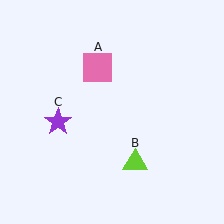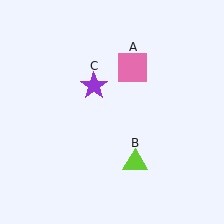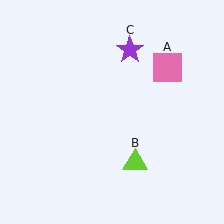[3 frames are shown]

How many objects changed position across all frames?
2 objects changed position: pink square (object A), purple star (object C).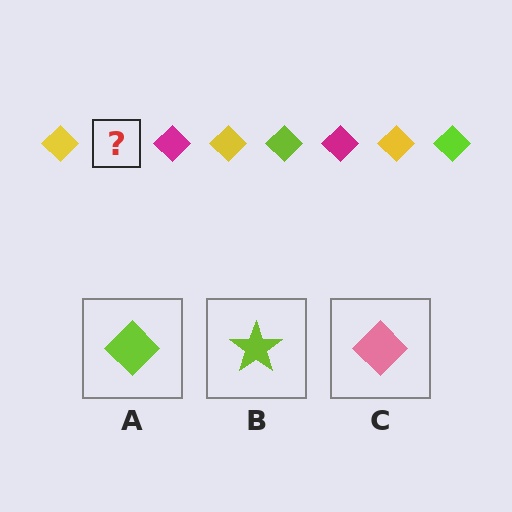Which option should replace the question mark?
Option A.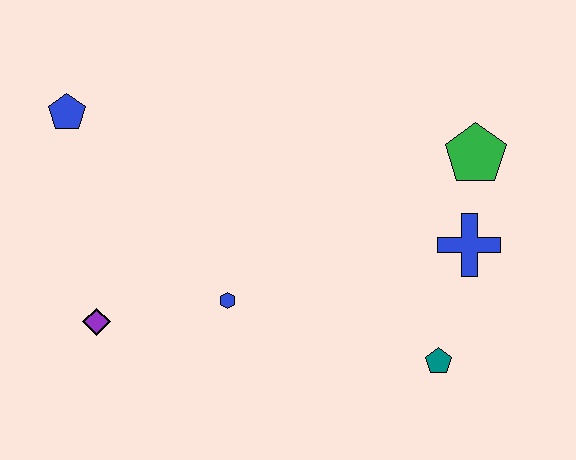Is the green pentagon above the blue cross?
Yes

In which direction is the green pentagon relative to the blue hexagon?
The green pentagon is to the right of the blue hexagon.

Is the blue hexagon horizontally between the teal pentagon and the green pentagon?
No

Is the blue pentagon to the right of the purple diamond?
No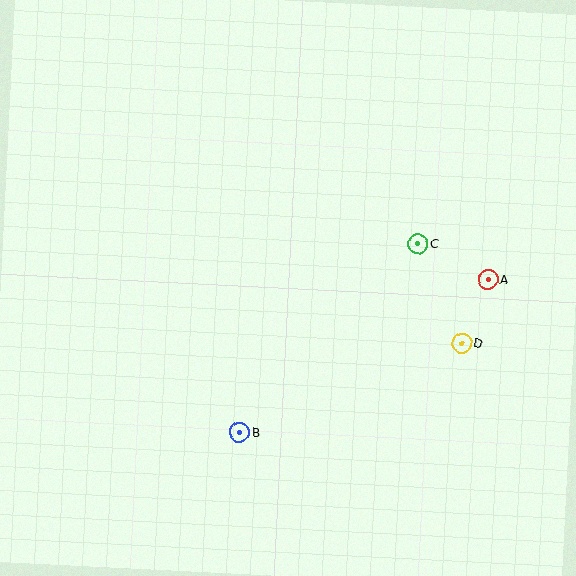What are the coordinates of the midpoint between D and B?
The midpoint between D and B is at (351, 387).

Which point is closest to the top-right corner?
Point C is closest to the top-right corner.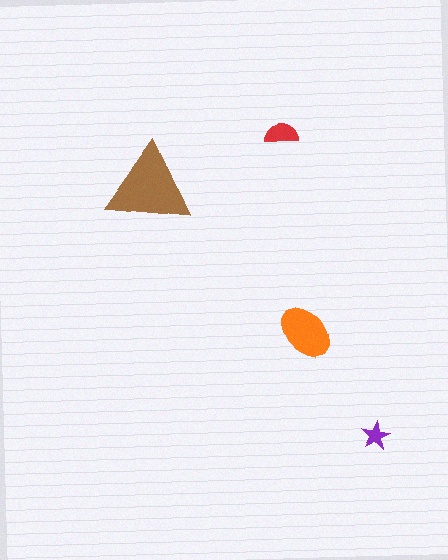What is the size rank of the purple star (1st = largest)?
4th.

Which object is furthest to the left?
The brown triangle is leftmost.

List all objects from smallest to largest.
The purple star, the red semicircle, the orange ellipse, the brown triangle.